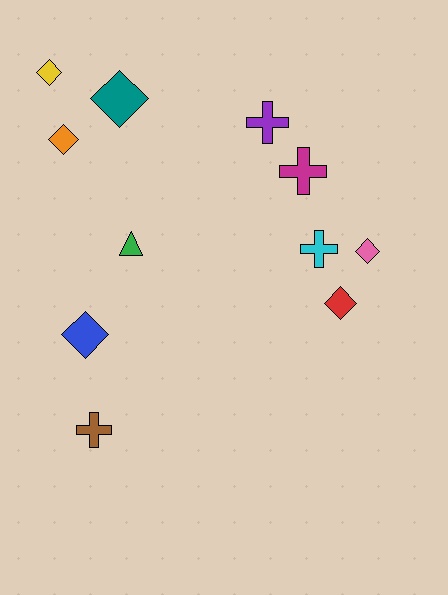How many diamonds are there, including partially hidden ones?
There are 6 diamonds.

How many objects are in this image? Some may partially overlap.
There are 11 objects.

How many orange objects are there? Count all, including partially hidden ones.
There is 1 orange object.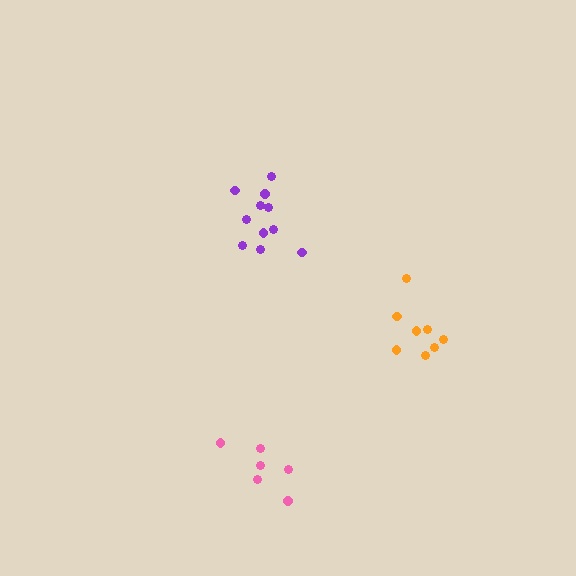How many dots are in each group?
Group 1: 8 dots, Group 2: 11 dots, Group 3: 6 dots (25 total).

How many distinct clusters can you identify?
There are 3 distinct clusters.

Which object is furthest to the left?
The pink cluster is leftmost.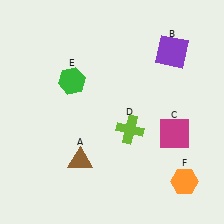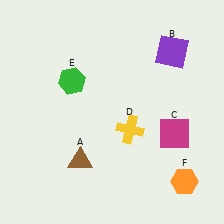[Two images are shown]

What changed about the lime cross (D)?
In Image 1, D is lime. In Image 2, it changed to yellow.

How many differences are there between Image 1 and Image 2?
There is 1 difference between the two images.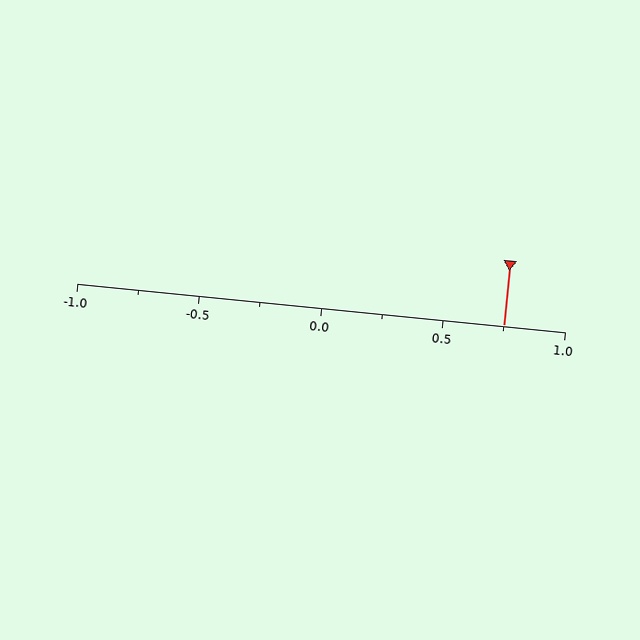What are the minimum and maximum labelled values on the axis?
The axis runs from -1.0 to 1.0.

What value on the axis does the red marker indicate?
The marker indicates approximately 0.75.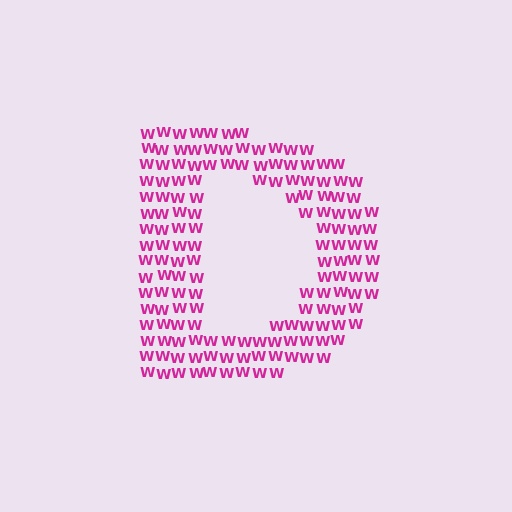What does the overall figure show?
The overall figure shows the letter D.